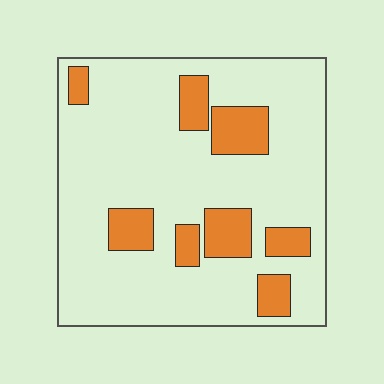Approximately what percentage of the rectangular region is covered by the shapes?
Approximately 20%.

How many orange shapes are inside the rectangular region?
8.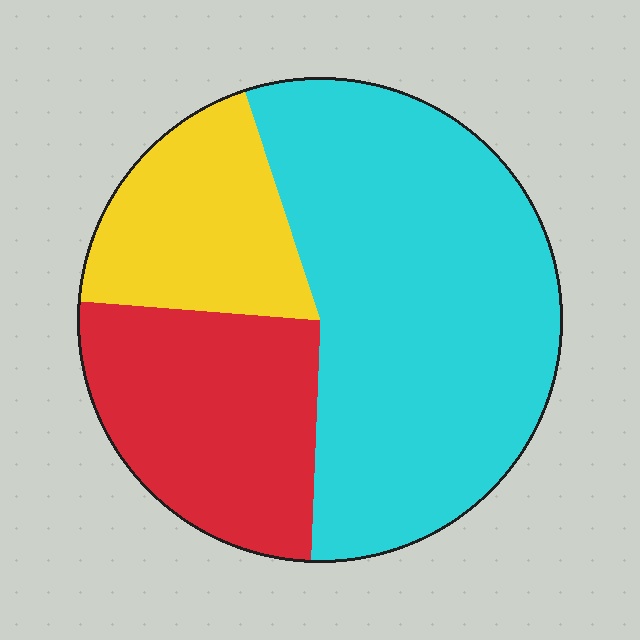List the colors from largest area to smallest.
From largest to smallest: cyan, red, yellow.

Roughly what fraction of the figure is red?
Red takes up about one quarter (1/4) of the figure.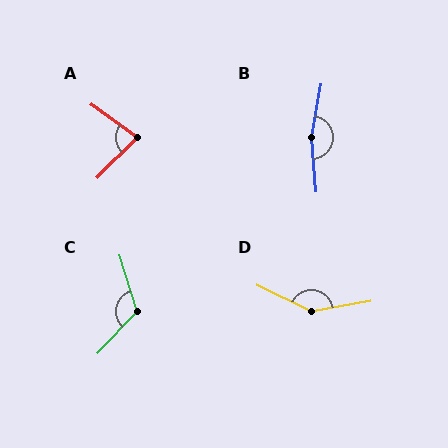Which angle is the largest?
B, at approximately 165 degrees.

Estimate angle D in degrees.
Approximately 144 degrees.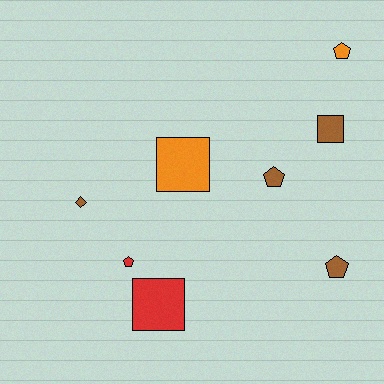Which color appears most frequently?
Brown, with 4 objects.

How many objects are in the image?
There are 8 objects.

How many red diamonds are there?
There are no red diamonds.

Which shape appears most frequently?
Pentagon, with 4 objects.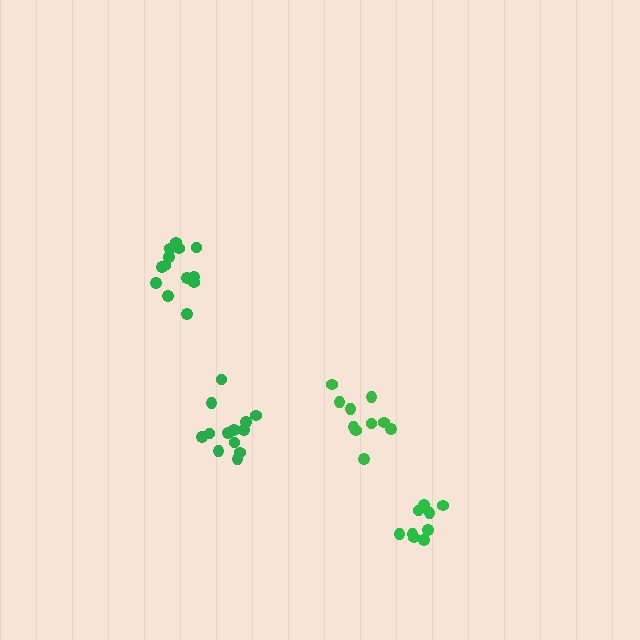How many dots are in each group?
Group 1: 13 dots, Group 2: 13 dots, Group 3: 10 dots, Group 4: 9 dots (45 total).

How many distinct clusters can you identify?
There are 4 distinct clusters.